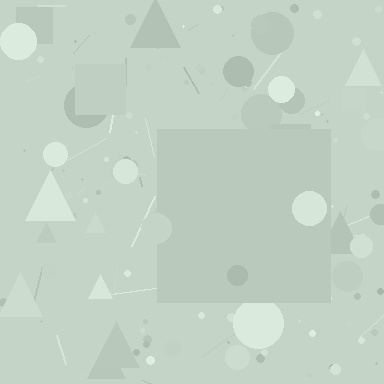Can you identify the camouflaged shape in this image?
The camouflaged shape is a square.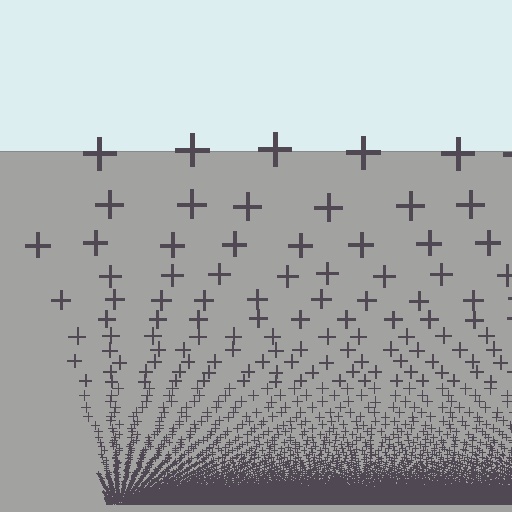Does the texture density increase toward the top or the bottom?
Density increases toward the bottom.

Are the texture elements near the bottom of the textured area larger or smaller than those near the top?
Smaller. The gradient is inverted — elements near the bottom are smaller and denser.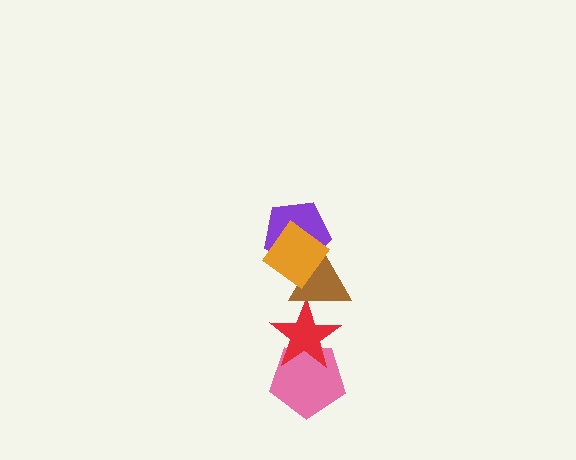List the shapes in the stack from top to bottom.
From top to bottom: the orange diamond, the purple pentagon, the brown triangle, the red star, the pink pentagon.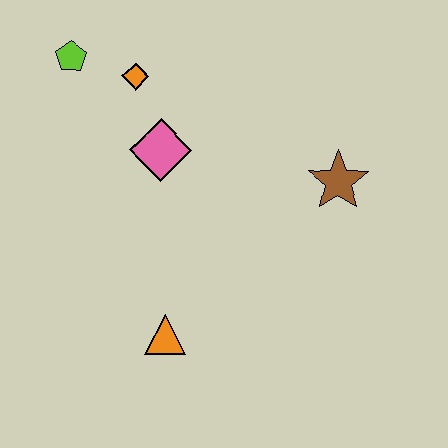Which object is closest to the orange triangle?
The pink diamond is closest to the orange triangle.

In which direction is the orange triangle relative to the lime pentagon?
The orange triangle is below the lime pentagon.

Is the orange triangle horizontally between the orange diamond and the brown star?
Yes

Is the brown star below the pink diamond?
Yes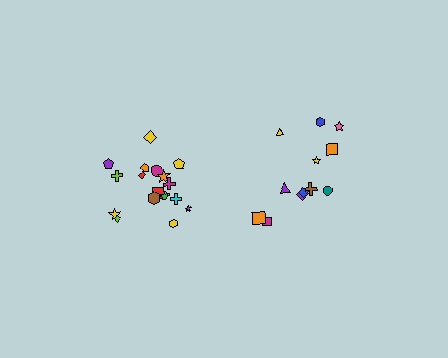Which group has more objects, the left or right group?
The left group.